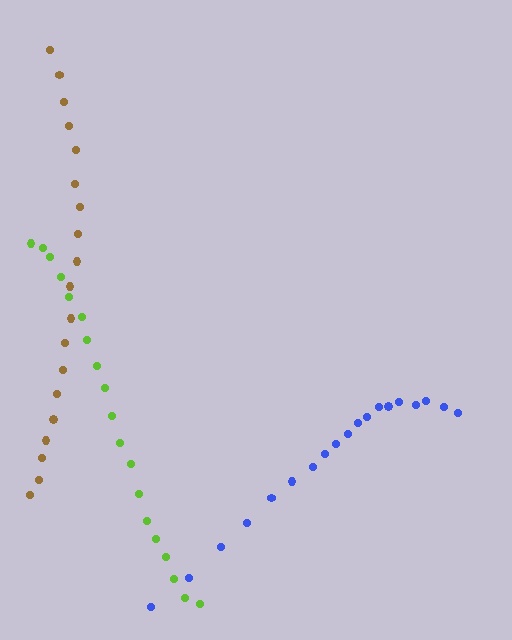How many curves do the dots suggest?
There are 3 distinct paths.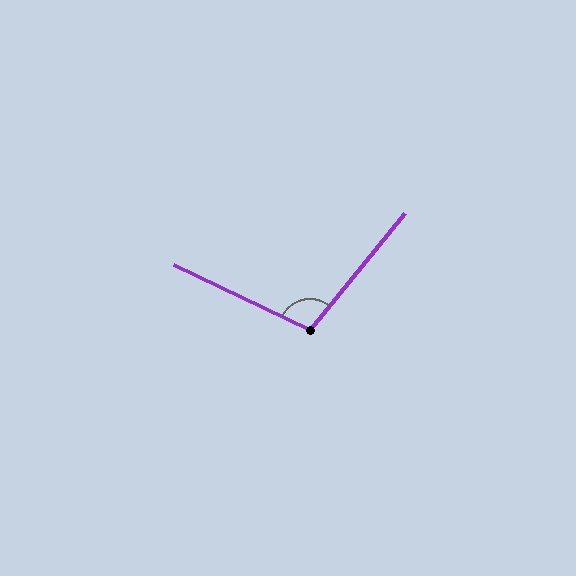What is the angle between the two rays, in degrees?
Approximately 104 degrees.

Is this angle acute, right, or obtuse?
It is obtuse.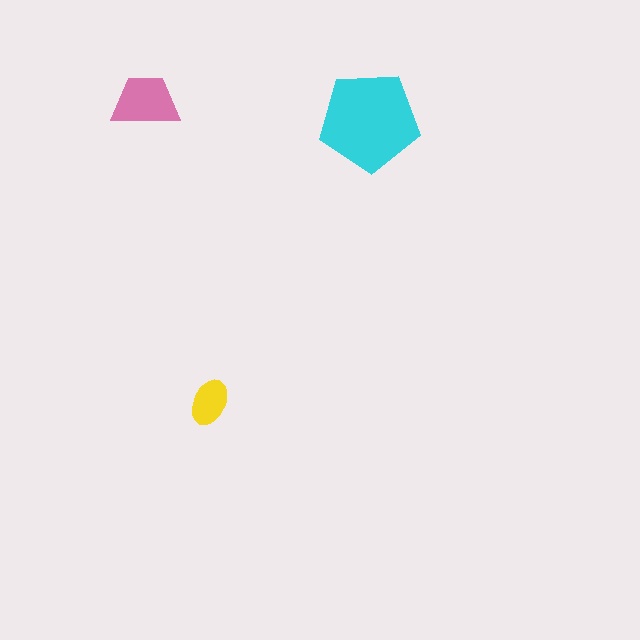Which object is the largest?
The cyan pentagon.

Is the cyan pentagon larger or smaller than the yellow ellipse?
Larger.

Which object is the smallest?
The yellow ellipse.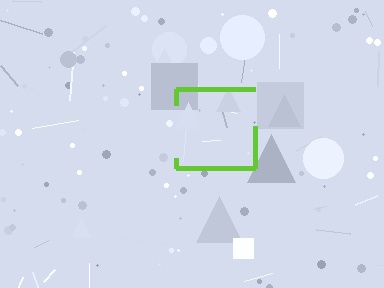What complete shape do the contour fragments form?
The contour fragments form a square.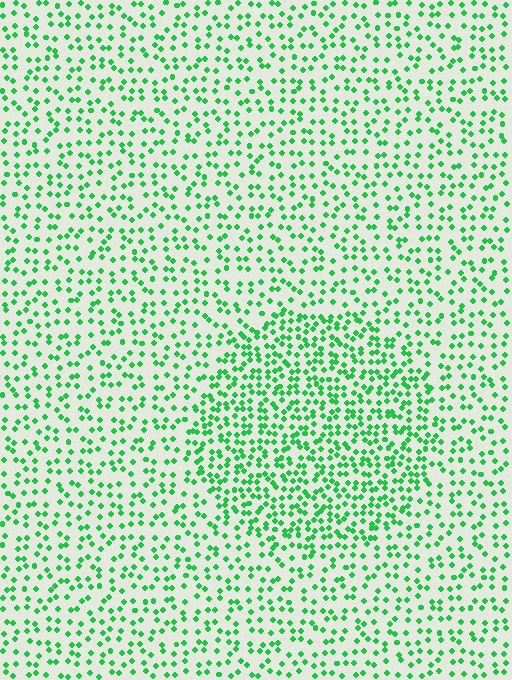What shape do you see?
I see a circle.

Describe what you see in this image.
The image contains small green elements arranged at two different densities. A circle-shaped region is visible where the elements are more densely packed than the surrounding area.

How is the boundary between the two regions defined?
The boundary is defined by a change in element density (approximately 1.8x ratio). All elements are the same color, size, and shape.